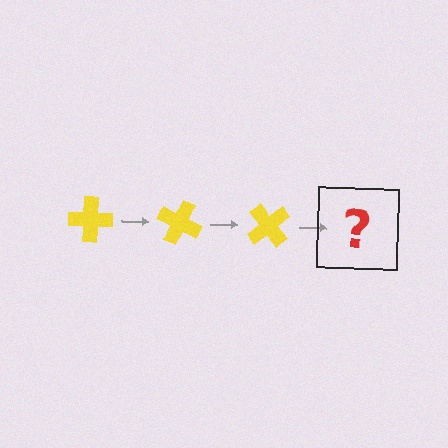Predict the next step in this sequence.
The next step is a yellow cross rotated 75 degrees.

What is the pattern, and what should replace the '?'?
The pattern is that the cross rotates 25 degrees each step. The '?' should be a yellow cross rotated 75 degrees.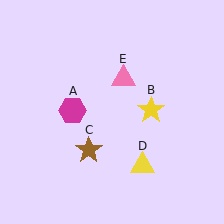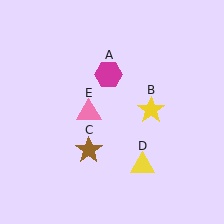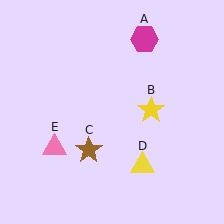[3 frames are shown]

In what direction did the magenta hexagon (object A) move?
The magenta hexagon (object A) moved up and to the right.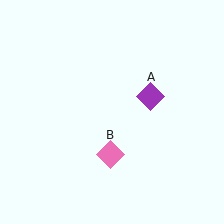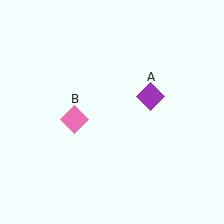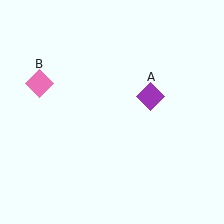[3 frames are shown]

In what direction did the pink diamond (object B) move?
The pink diamond (object B) moved up and to the left.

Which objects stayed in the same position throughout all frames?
Purple diamond (object A) remained stationary.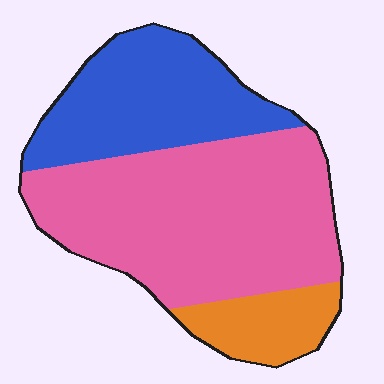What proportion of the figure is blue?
Blue takes up about one third (1/3) of the figure.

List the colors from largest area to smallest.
From largest to smallest: pink, blue, orange.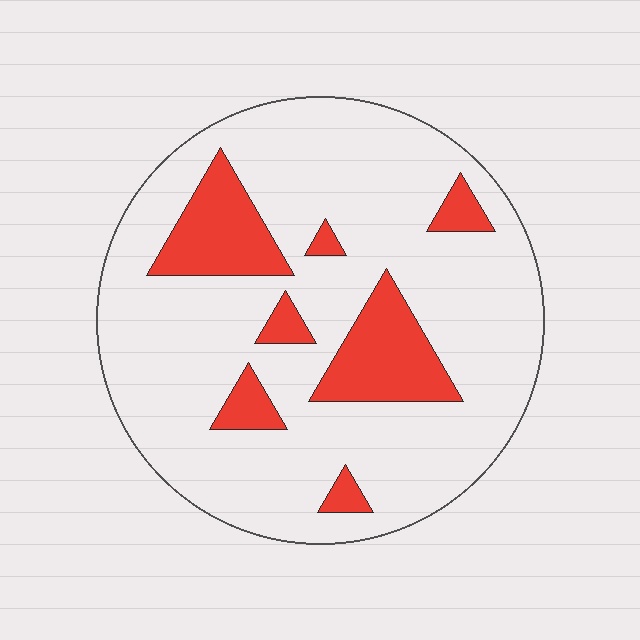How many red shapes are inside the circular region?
7.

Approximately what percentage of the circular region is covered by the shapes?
Approximately 20%.